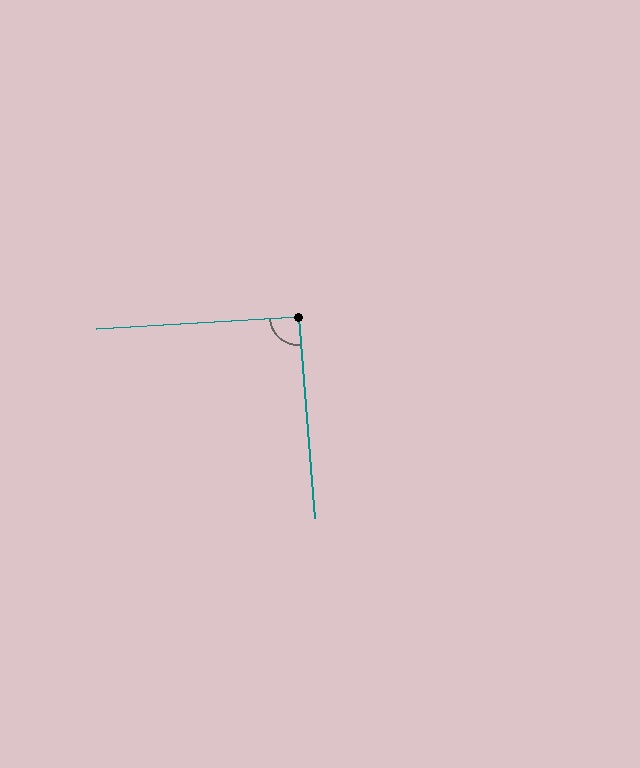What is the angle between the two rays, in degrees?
Approximately 91 degrees.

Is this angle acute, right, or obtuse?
It is approximately a right angle.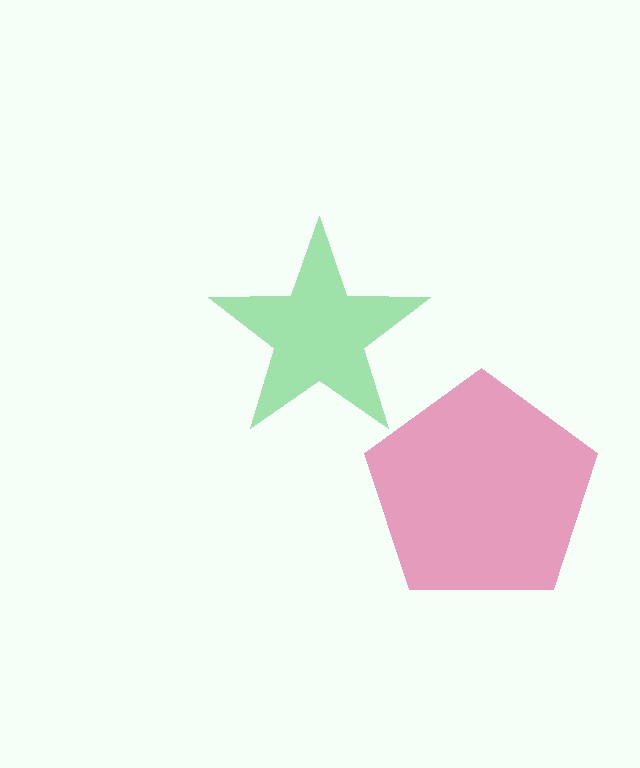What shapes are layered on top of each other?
The layered shapes are: a pink pentagon, a green star.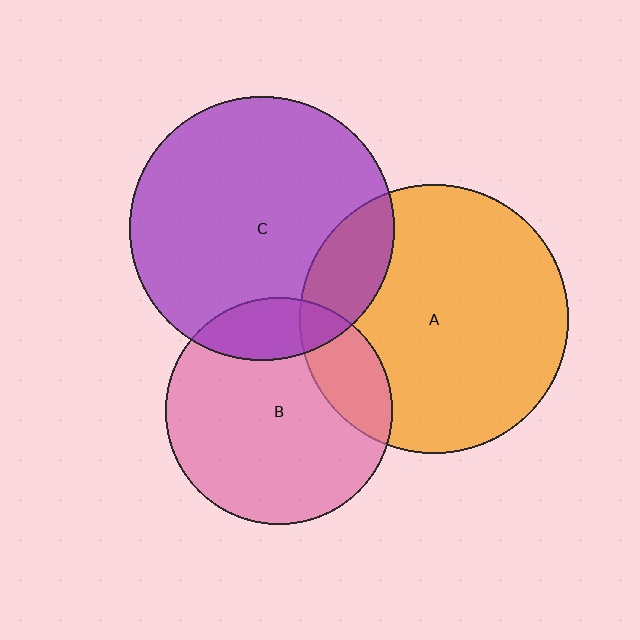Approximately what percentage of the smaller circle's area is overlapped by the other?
Approximately 20%.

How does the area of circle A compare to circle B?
Approximately 1.4 times.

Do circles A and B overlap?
Yes.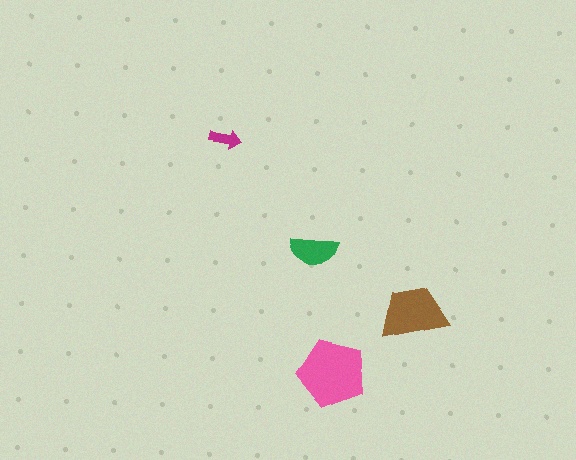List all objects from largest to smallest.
The pink pentagon, the brown trapezoid, the green semicircle, the magenta arrow.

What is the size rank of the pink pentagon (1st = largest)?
1st.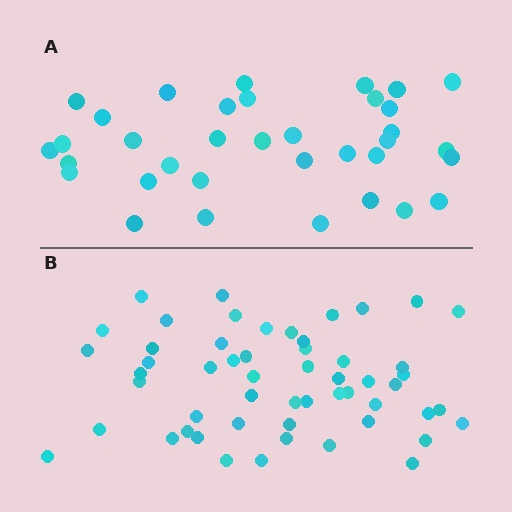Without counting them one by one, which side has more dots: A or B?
Region B (the bottom region) has more dots.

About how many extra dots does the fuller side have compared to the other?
Region B has approximately 20 more dots than region A.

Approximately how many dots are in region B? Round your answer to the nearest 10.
About 50 dots. (The exact count is 54, which rounds to 50.)